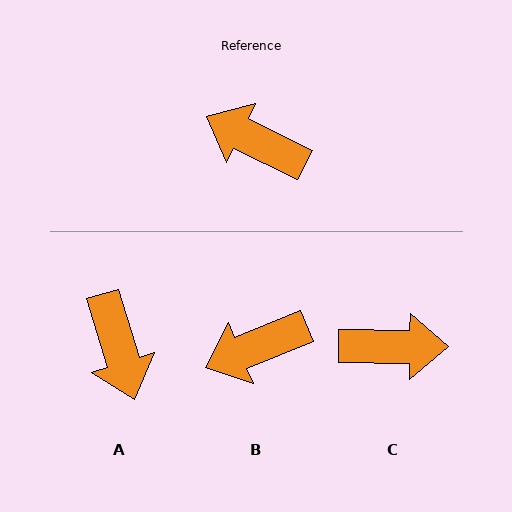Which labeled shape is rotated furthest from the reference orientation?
C, about 154 degrees away.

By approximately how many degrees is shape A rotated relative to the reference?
Approximately 133 degrees counter-clockwise.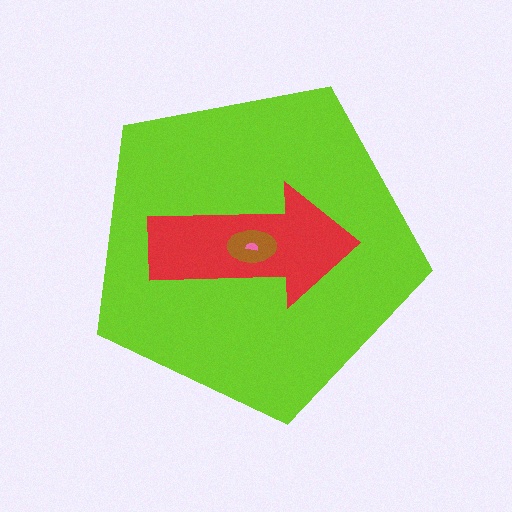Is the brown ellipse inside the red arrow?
Yes.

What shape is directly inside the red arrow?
The brown ellipse.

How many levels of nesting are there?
4.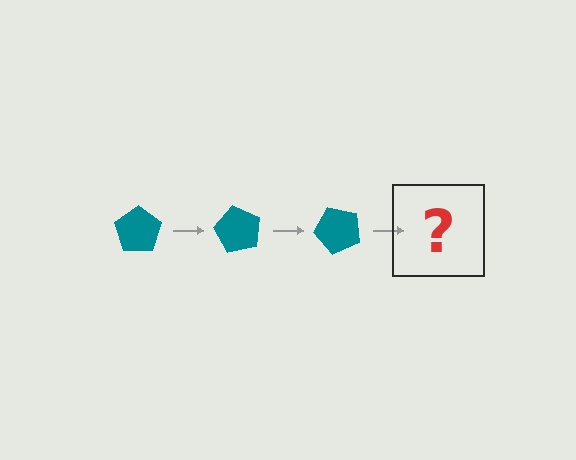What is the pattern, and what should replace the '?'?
The pattern is that the pentagon rotates 60 degrees each step. The '?' should be a teal pentagon rotated 180 degrees.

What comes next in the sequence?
The next element should be a teal pentagon rotated 180 degrees.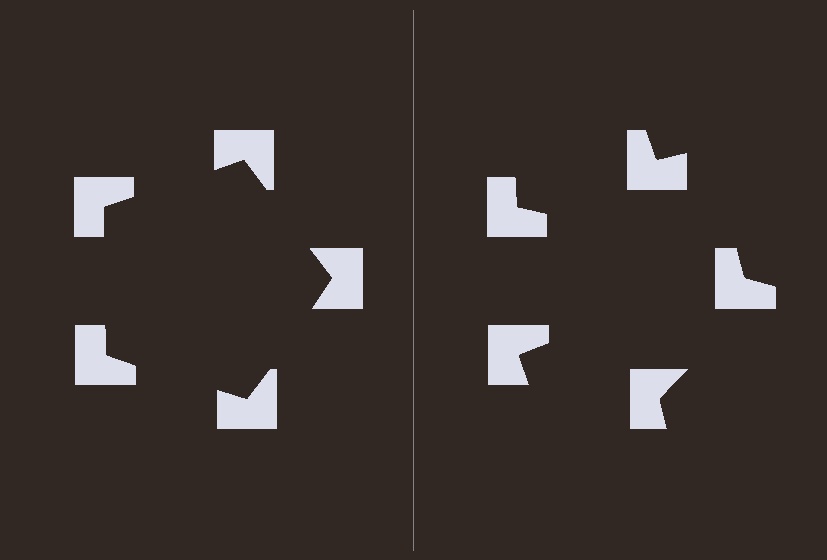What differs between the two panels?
The notched squares are positioned identically on both sides; only the wedge orientations differ. On the left they align to a pentagon; on the right they are misaligned.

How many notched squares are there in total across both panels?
10 — 5 on each side.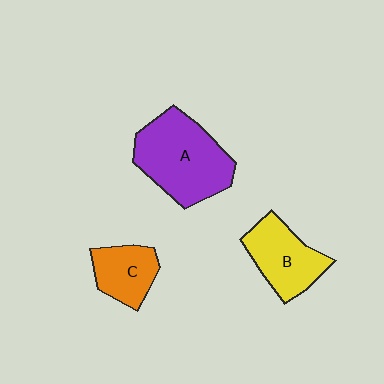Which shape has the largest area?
Shape A (purple).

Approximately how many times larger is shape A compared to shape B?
Approximately 1.5 times.